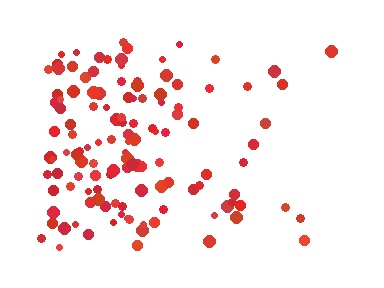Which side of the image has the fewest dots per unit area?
The right.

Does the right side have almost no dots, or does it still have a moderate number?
Still a moderate number, just noticeably fewer than the left.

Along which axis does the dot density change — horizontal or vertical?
Horizontal.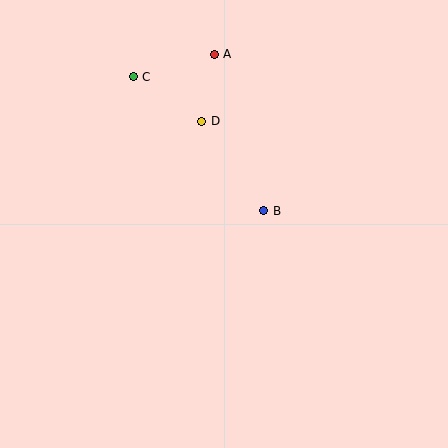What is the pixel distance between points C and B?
The distance between C and B is 187 pixels.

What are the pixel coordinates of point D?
Point D is at (202, 121).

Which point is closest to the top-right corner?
Point A is closest to the top-right corner.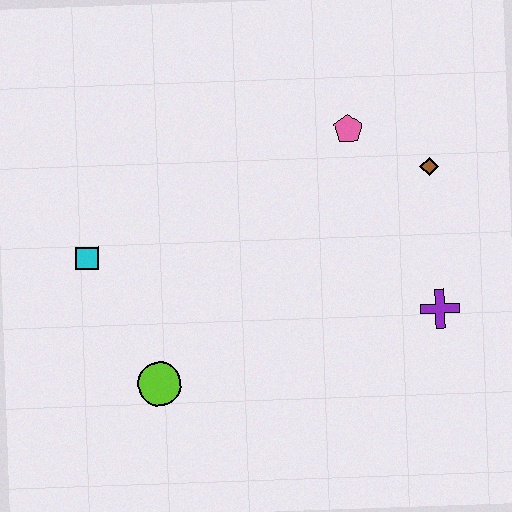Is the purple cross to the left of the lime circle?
No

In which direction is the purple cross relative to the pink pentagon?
The purple cross is below the pink pentagon.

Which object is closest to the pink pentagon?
The brown diamond is closest to the pink pentagon.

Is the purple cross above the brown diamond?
No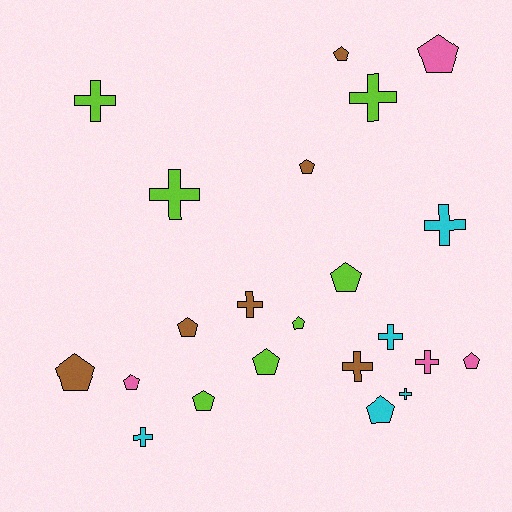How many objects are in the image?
There are 22 objects.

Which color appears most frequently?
Lime, with 7 objects.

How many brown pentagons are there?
There are 4 brown pentagons.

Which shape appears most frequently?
Pentagon, with 12 objects.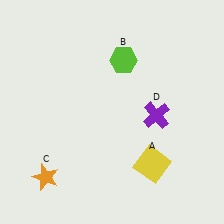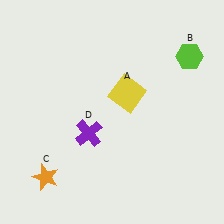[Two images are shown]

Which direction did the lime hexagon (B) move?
The lime hexagon (B) moved right.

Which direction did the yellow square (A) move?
The yellow square (A) moved up.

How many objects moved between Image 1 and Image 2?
3 objects moved between the two images.